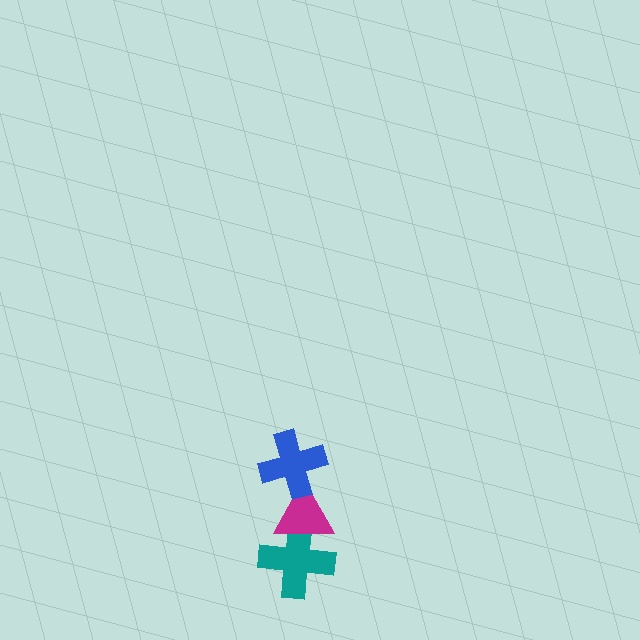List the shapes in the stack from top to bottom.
From top to bottom: the blue cross, the magenta triangle, the teal cross.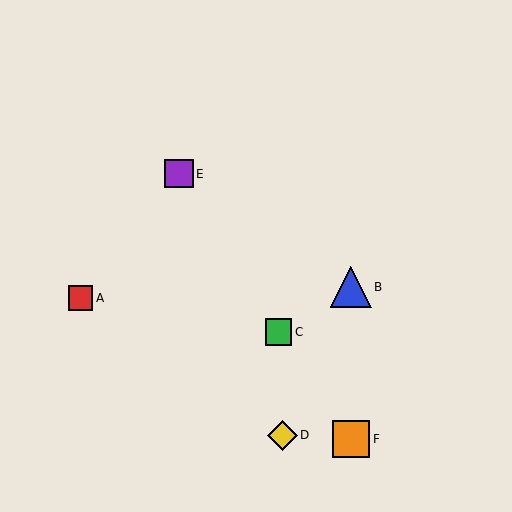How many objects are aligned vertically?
2 objects (B, F) are aligned vertically.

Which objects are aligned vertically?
Objects B, F are aligned vertically.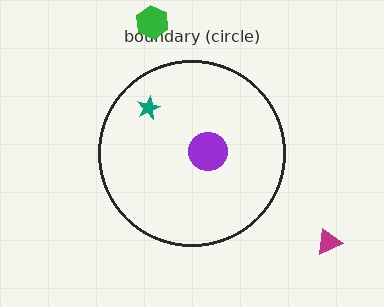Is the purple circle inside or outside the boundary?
Inside.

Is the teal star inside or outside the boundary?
Inside.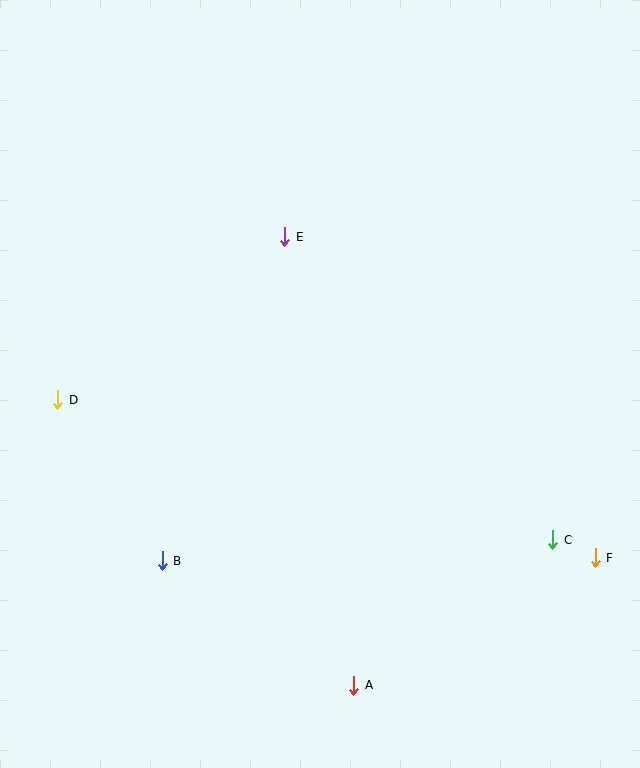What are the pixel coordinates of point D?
Point D is at (58, 400).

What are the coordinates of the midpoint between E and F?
The midpoint between E and F is at (440, 397).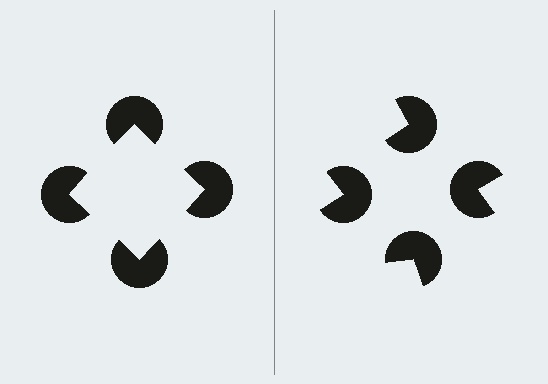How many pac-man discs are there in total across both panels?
8 — 4 on each side.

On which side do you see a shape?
An illusory square appears on the left side. On the right side the wedge cuts are rotated, so no coherent shape forms.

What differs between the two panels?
The pac-man discs are positioned identically on both sides; only the wedge orientations differ. On the left they align to a square; on the right they are misaligned.